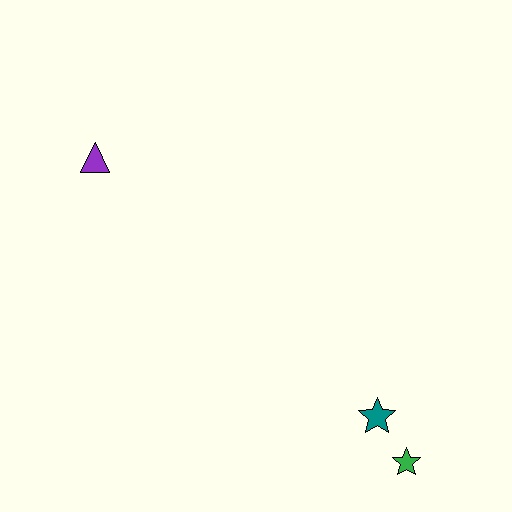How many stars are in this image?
There are 2 stars.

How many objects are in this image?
There are 3 objects.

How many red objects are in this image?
There are no red objects.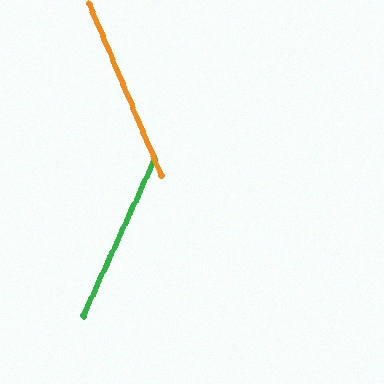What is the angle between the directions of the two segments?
Approximately 47 degrees.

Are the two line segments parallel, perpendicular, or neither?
Neither parallel nor perpendicular — they differ by about 47°.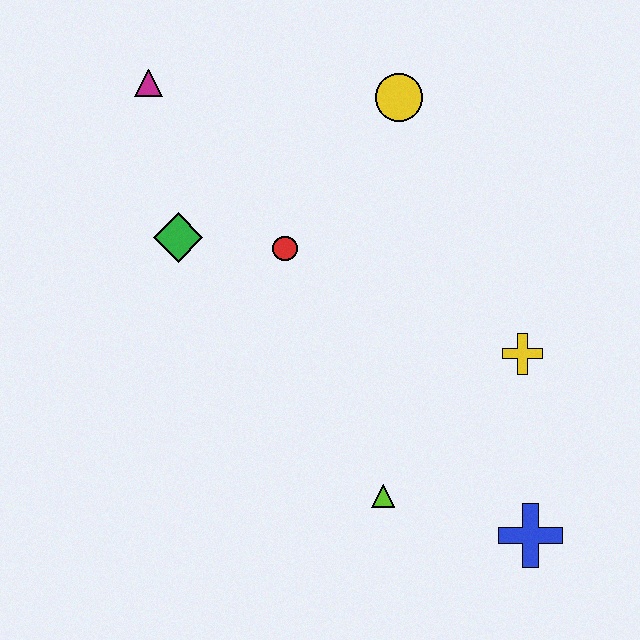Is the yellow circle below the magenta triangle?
Yes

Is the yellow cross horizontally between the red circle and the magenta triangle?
No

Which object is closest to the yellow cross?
The blue cross is closest to the yellow cross.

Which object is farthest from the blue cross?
The magenta triangle is farthest from the blue cross.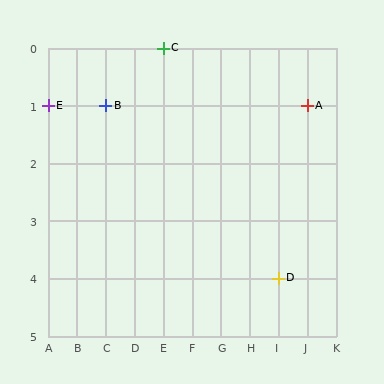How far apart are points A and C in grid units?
Points A and C are 5 columns and 1 row apart (about 5.1 grid units diagonally).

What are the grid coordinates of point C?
Point C is at grid coordinates (E, 0).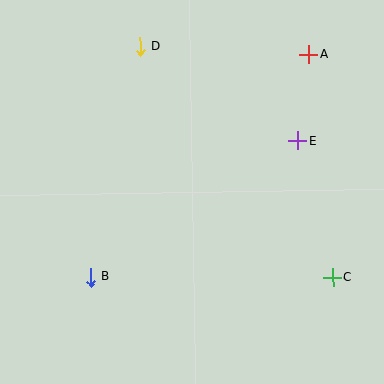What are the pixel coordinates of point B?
Point B is at (91, 277).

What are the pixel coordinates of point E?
Point E is at (298, 141).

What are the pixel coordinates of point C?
Point C is at (332, 277).